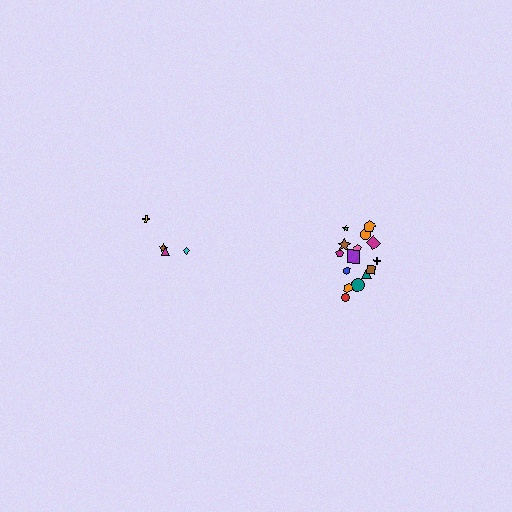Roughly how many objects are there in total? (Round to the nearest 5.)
Roughly 20 objects in total.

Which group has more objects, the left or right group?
The right group.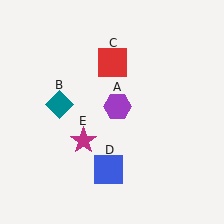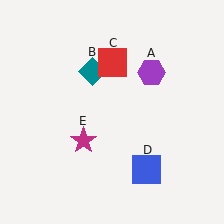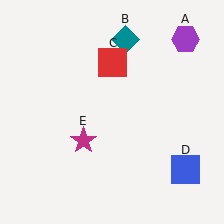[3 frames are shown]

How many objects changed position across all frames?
3 objects changed position: purple hexagon (object A), teal diamond (object B), blue square (object D).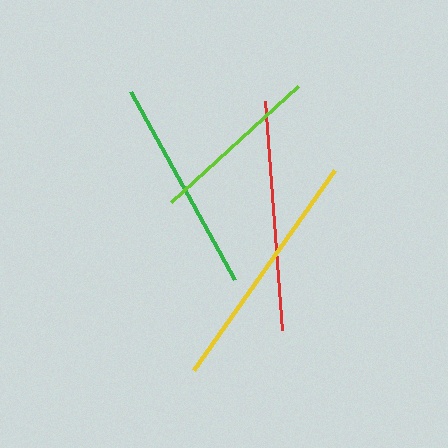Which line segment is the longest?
The yellow line is the longest at approximately 245 pixels.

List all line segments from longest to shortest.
From longest to shortest: yellow, red, green, lime.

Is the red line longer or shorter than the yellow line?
The yellow line is longer than the red line.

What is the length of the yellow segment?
The yellow segment is approximately 245 pixels long.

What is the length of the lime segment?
The lime segment is approximately 172 pixels long.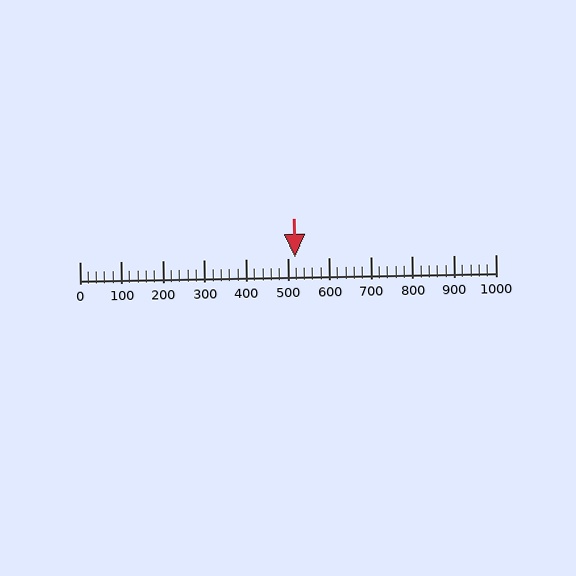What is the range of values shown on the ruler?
The ruler shows values from 0 to 1000.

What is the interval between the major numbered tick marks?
The major tick marks are spaced 100 units apart.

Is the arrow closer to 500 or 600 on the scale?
The arrow is closer to 500.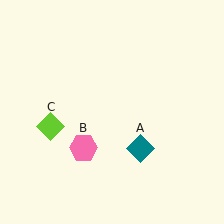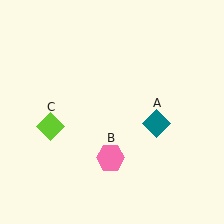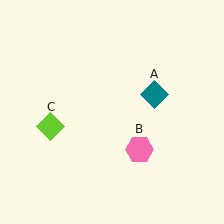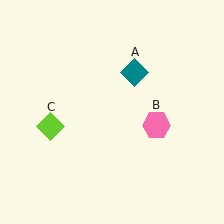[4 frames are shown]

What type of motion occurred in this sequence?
The teal diamond (object A), pink hexagon (object B) rotated counterclockwise around the center of the scene.